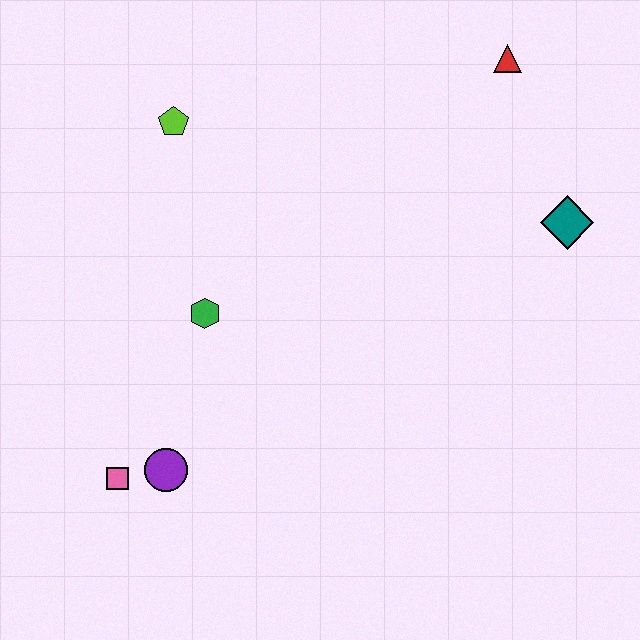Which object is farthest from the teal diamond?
The pink square is farthest from the teal diamond.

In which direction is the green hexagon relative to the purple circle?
The green hexagon is above the purple circle.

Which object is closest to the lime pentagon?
The green hexagon is closest to the lime pentagon.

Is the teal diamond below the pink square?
No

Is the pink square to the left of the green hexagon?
Yes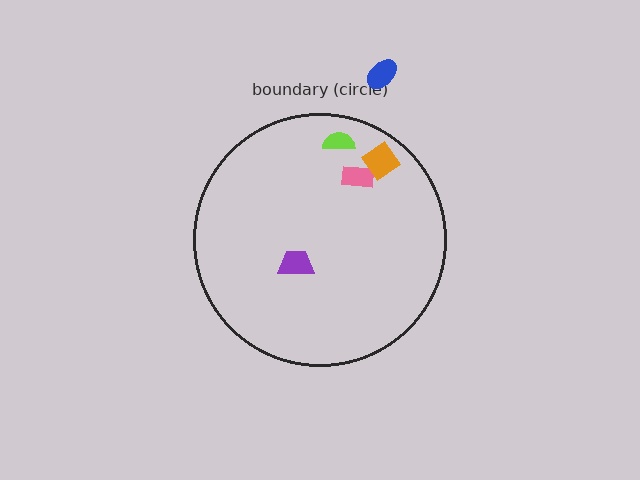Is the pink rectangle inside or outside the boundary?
Inside.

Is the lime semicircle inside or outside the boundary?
Inside.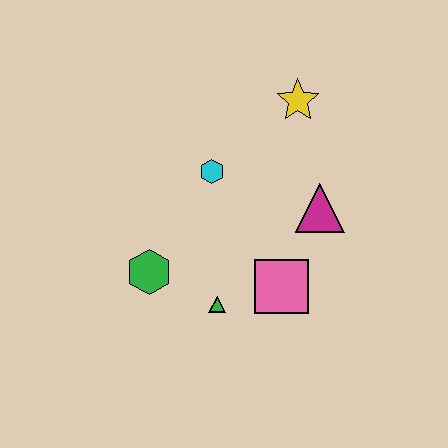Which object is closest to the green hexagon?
The green triangle is closest to the green hexagon.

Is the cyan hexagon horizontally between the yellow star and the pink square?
No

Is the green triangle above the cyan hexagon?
No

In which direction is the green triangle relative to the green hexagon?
The green triangle is to the right of the green hexagon.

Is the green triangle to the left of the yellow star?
Yes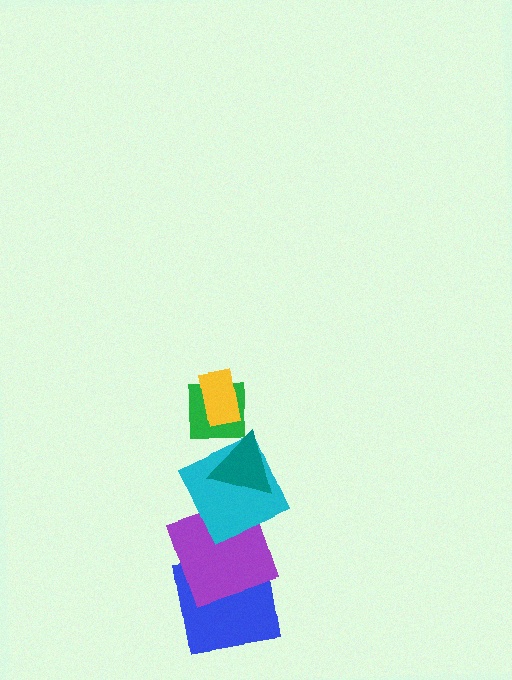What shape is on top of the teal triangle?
The green square is on top of the teal triangle.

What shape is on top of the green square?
The yellow rectangle is on top of the green square.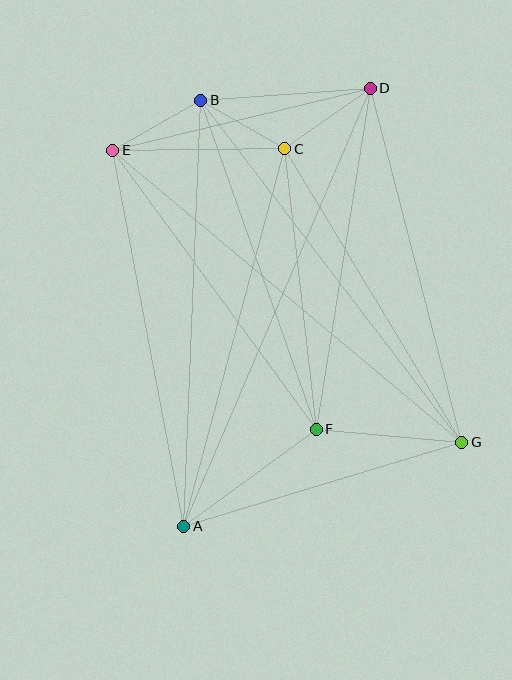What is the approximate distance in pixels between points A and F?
The distance between A and F is approximately 164 pixels.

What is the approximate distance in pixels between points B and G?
The distance between B and G is approximately 430 pixels.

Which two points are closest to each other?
Points B and C are closest to each other.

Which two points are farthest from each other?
Points A and D are farthest from each other.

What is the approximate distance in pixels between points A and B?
The distance between A and B is approximately 426 pixels.